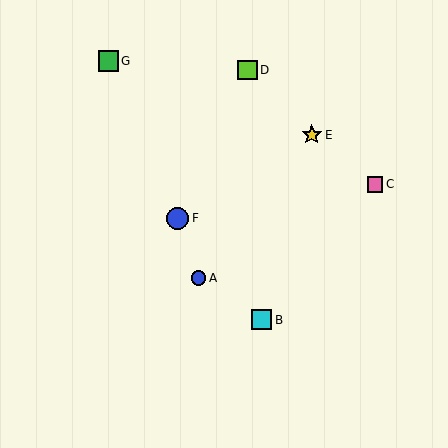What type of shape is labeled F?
Shape F is a blue circle.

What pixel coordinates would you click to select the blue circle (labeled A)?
Click at (199, 278) to select the blue circle A.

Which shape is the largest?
The blue circle (labeled F) is the largest.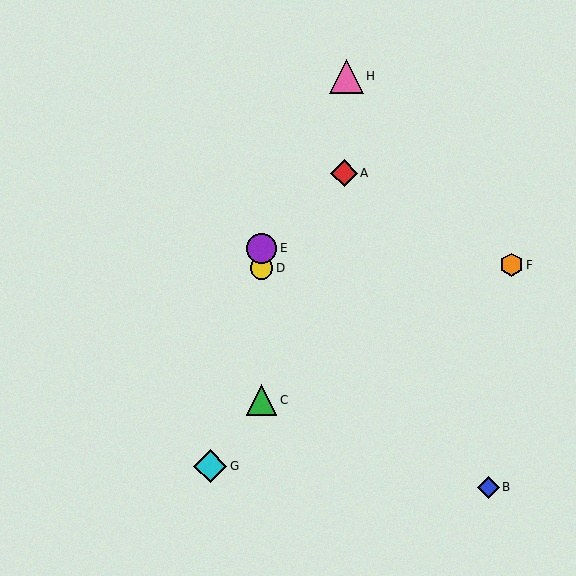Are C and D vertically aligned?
Yes, both are at x≈262.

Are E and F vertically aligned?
No, E is at x≈262 and F is at x≈511.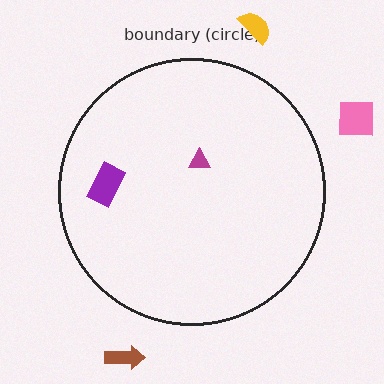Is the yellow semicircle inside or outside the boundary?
Outside.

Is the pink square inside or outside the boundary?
Outside.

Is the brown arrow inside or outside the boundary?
Outside.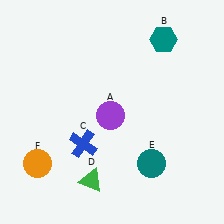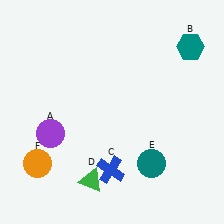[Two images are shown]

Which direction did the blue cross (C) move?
The blue cross (C) moved right.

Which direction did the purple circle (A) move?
The purple circle (A) moved left.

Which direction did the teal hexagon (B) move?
The teal hexagon (B) moved right.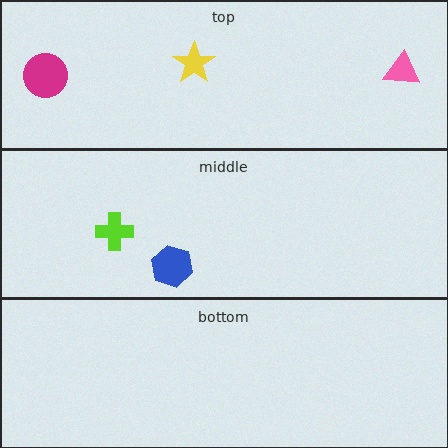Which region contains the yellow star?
The top region.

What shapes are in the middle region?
The blue hexagon, the lime cross.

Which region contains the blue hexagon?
The middle region.